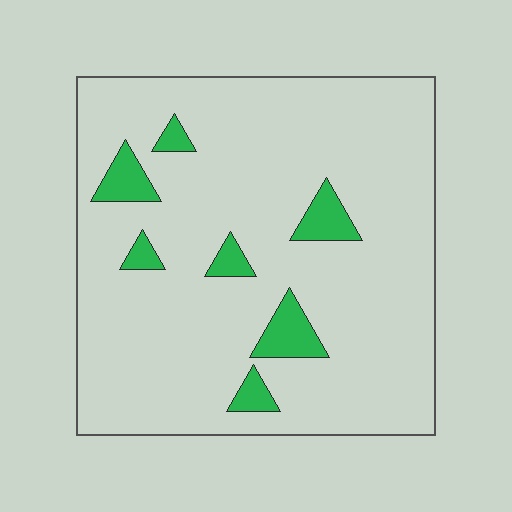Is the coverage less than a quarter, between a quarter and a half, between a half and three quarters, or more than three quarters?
Less than a quarter.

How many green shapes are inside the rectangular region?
7.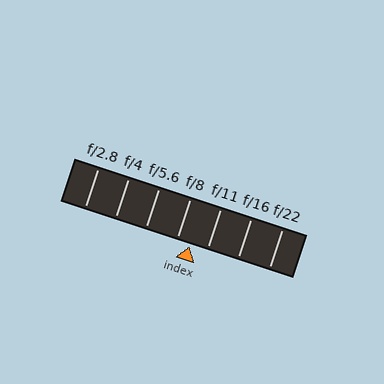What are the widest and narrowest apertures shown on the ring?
The widest aperture shown is f/2.8 and the narrowest is f/22.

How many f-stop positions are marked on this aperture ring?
There are 7 f-stop positions marked.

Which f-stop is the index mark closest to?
The index mark is closest to f/8.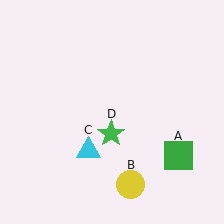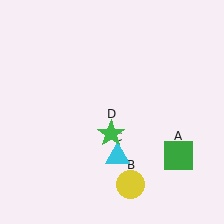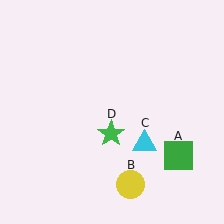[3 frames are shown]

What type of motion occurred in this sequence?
The cyan triangle (object C) rotated counterclockwise around the center of the scene.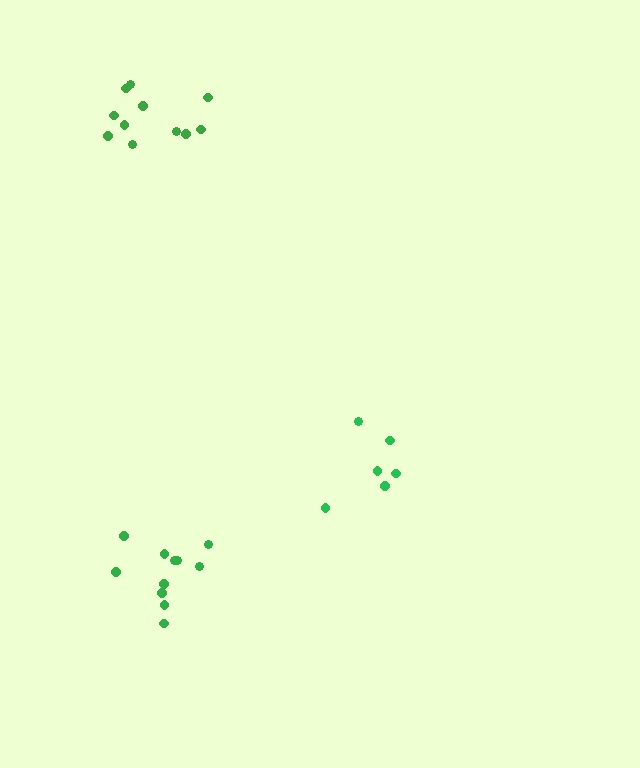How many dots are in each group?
Group 1: 11 dots, Group 2: 6 dots, Group 3: 11 dots (28 total).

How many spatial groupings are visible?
There are 3 spatial groupings.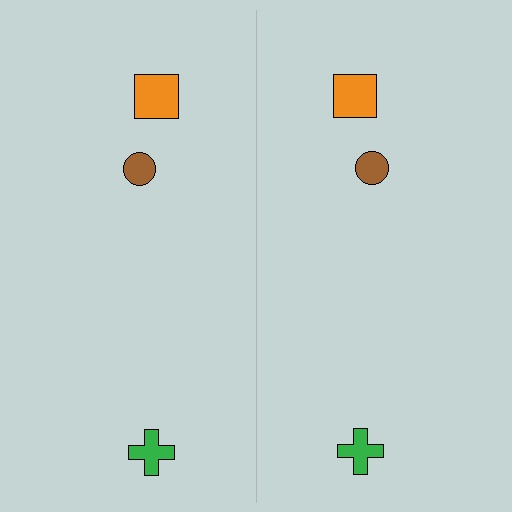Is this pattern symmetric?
Yes, this pattern has bilateral (reflection) symmetry.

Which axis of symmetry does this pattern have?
The pattern has a vertical axis of symmetry running through the center of the image.